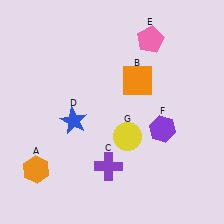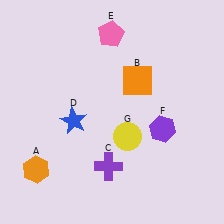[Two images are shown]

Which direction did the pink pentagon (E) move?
The pink pentagon (E) moved left.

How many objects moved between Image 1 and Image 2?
1 object moved between the two images.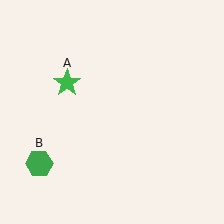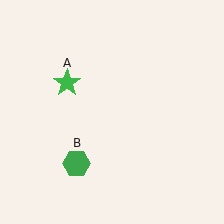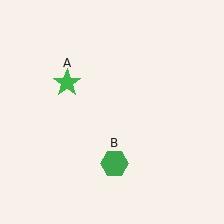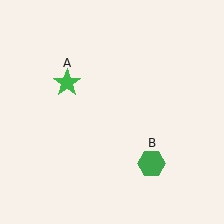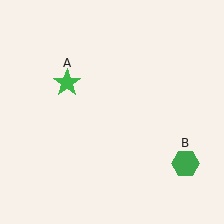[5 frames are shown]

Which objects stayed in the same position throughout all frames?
Green star (object A) remained stationary.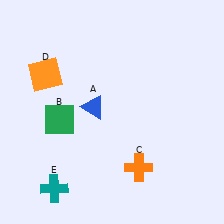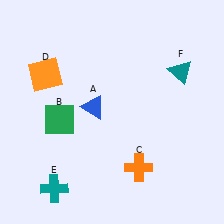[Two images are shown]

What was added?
A teal triangle (F) was added in Image 2.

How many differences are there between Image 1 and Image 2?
There is 1 difference between the two images.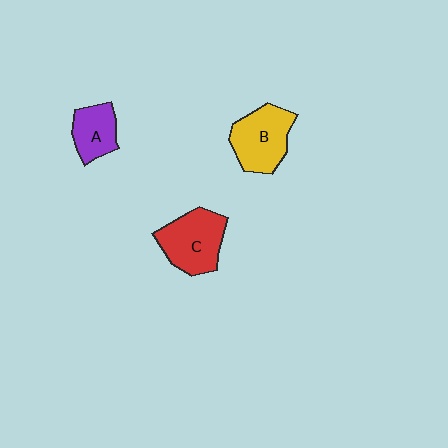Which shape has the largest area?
Shape C (red).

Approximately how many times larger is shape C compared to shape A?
Approximately 1.6 times.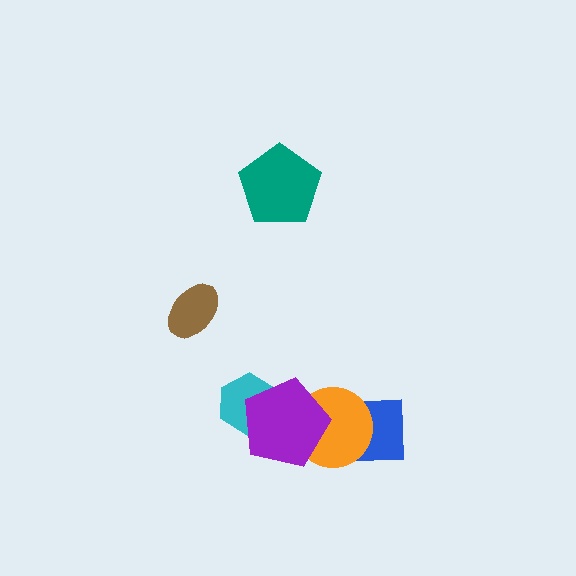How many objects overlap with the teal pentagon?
0 objects overlap with the teal pentagon.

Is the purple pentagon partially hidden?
No, no other shape covers it.